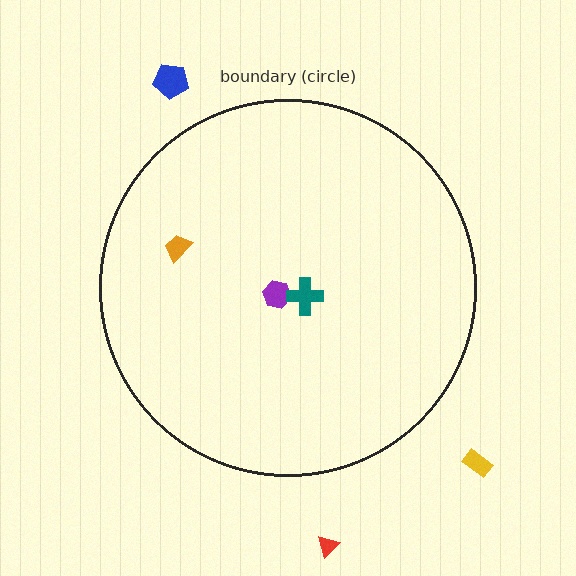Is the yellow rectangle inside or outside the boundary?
Outside.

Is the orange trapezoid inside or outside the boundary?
Inside.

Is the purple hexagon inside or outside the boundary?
Inside.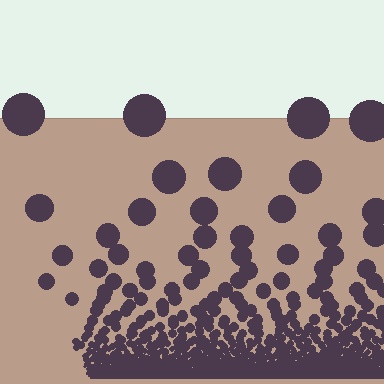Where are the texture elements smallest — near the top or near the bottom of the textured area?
Near the bottom.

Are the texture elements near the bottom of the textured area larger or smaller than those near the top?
Smaller. The gradient is inverted — elements near the bottom are smaller and denser.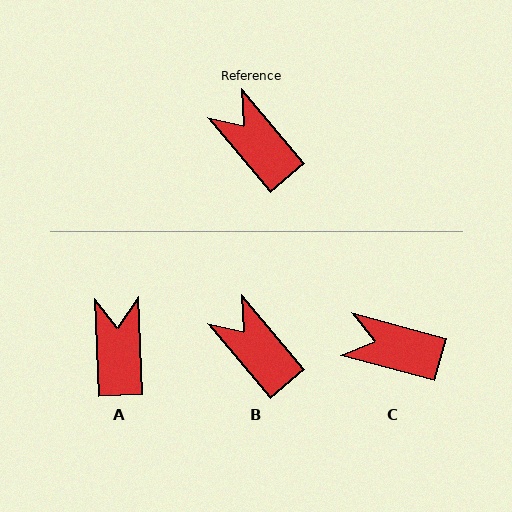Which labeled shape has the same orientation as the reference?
B.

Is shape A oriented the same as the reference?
No, it is off by about 38 degrees.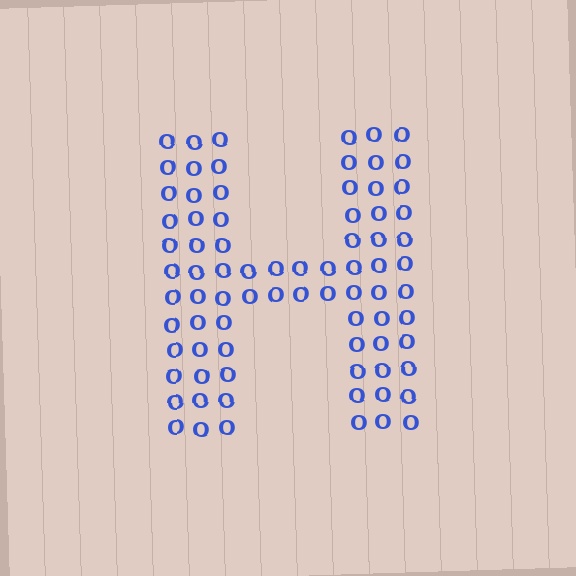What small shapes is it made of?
It is made of small letter O's.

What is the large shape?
The large shape is the letter H.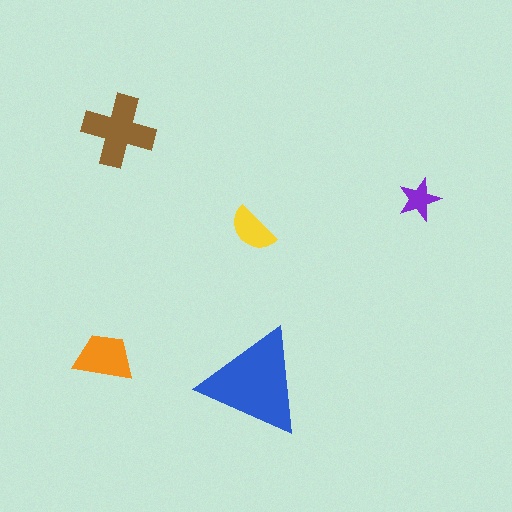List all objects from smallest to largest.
The purple star, the yellow semicircle, the orange trapezoid, the brown cross, the blue triangle.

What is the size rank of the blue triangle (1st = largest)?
1st.